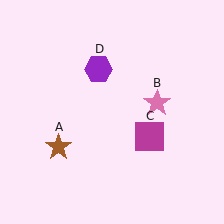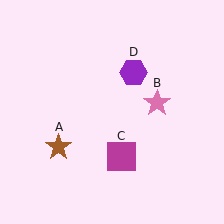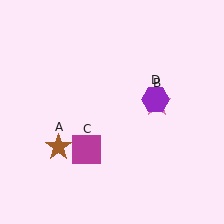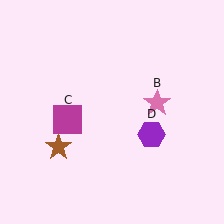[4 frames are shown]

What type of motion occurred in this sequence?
The magenta square (object C), purple hexagon (object D) rotated clockwise around the center of the scene.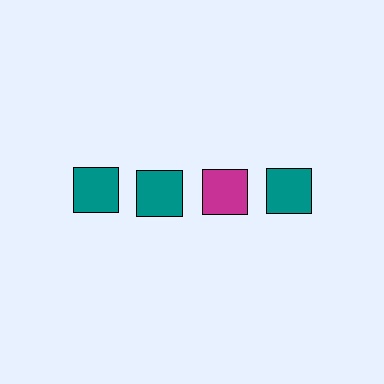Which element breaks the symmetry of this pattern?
The magenta square in the top row, center column breaks the symmetry. All other shapes are teal squares.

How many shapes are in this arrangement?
There are 4 shapes arranged in a grid pattern.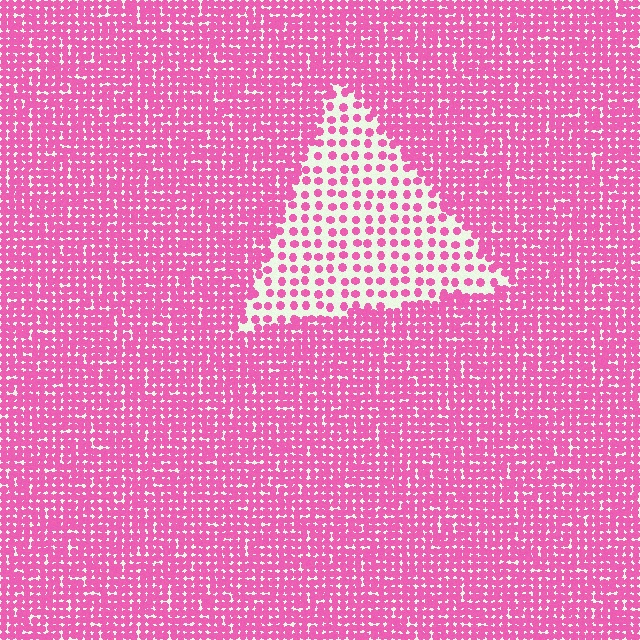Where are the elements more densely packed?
The elements are more densely packed outside the triangle boundary.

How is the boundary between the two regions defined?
The boundary is defined by a change in element density (approximately 2.6x ratio). All elements are the same color, size, and shape.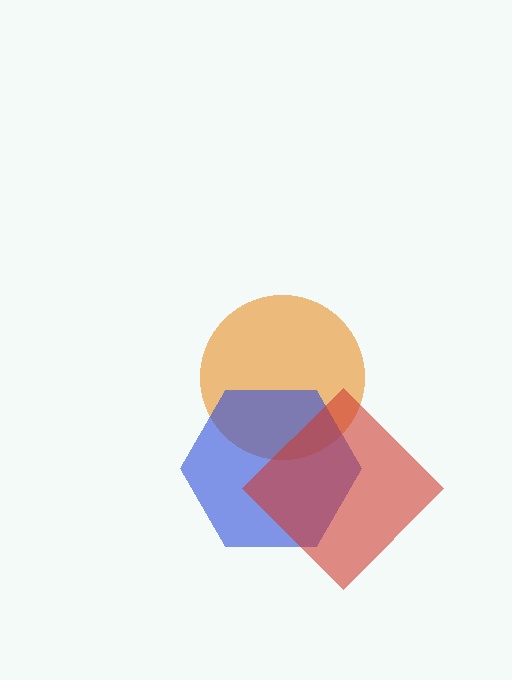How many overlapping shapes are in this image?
There are 3 overlapping shapes in the image.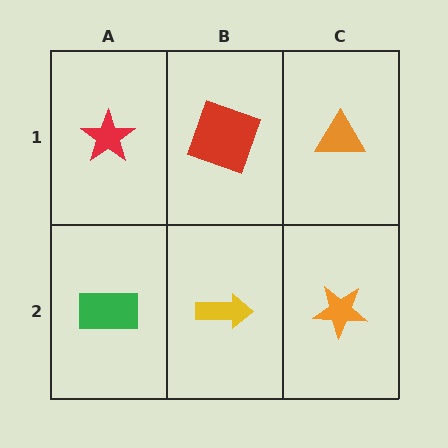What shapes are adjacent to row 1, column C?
An orange star (row 2, column C), a red square (row 1, column B).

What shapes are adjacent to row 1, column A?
A green rectangle (row 2, column A), a red square (row 1, column B).